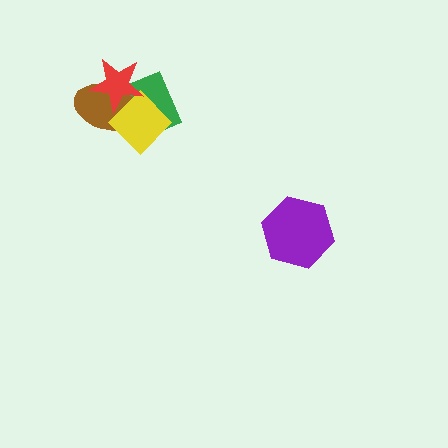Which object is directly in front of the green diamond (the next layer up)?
The brown ellipse is directly in front of the green diamond.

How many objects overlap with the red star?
3 objects overlap with the red star.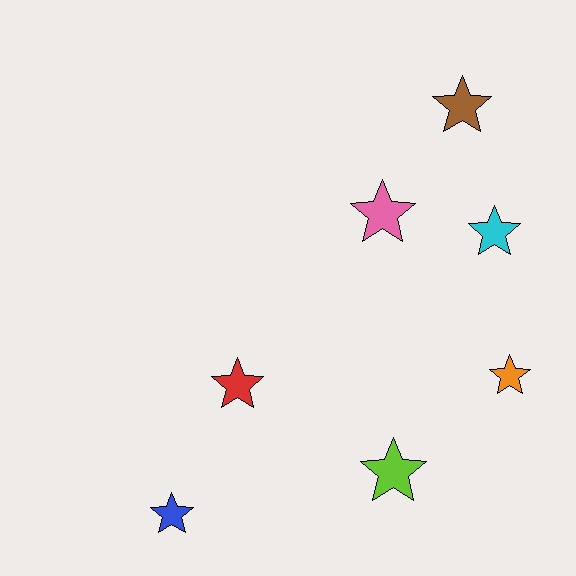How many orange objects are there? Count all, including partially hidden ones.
There is 1 orange object.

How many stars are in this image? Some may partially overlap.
There are 7 stars.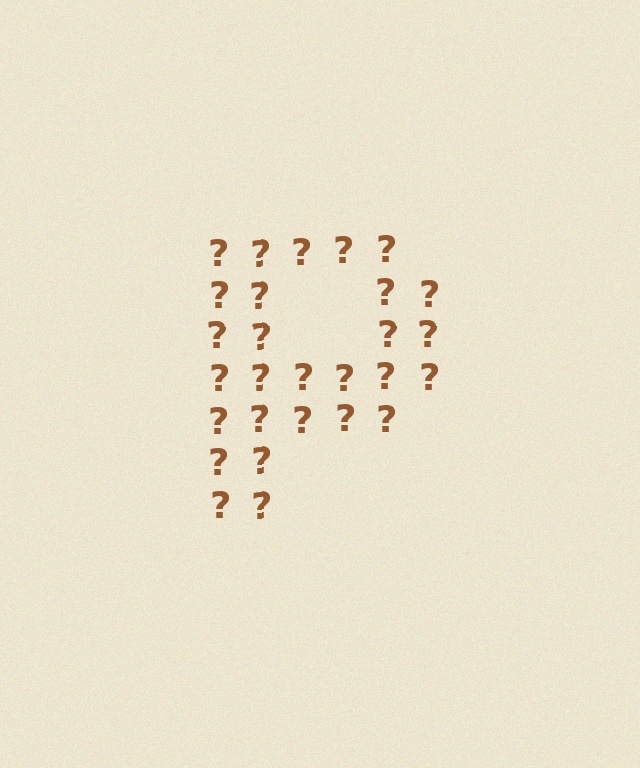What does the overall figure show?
The overall figure shows the letter P.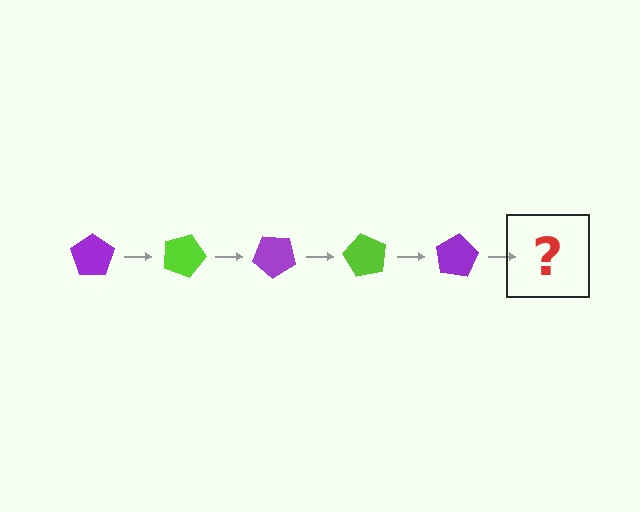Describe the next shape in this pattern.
It should be a lime pentagon, rotated 100 degrees from the start.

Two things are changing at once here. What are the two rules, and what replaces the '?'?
The two rules are that it rotates 20 degrees each step and the color cycles through purple and lime. The '?' should be a lime pentagon, rotated 100 degrees from the start.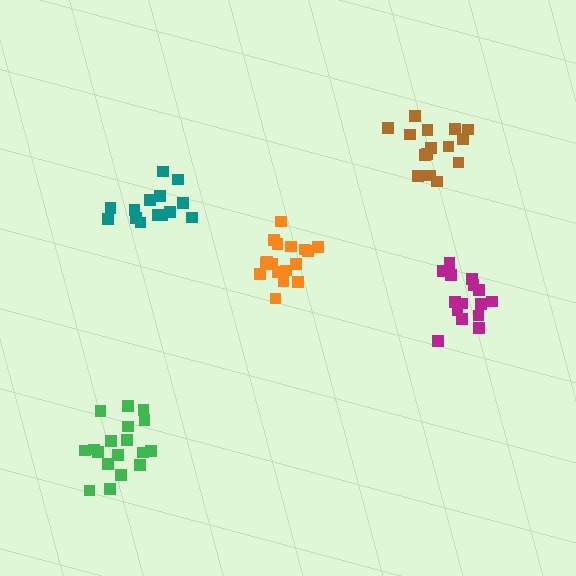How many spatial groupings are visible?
There are 5 spatial groupings.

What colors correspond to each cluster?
The clusters are colored: magenta, brown, orange, teal, green.